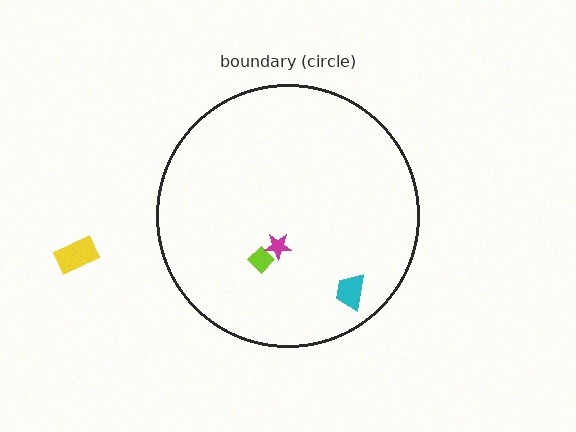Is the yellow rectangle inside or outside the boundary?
Outside.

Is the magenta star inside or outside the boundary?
Inside.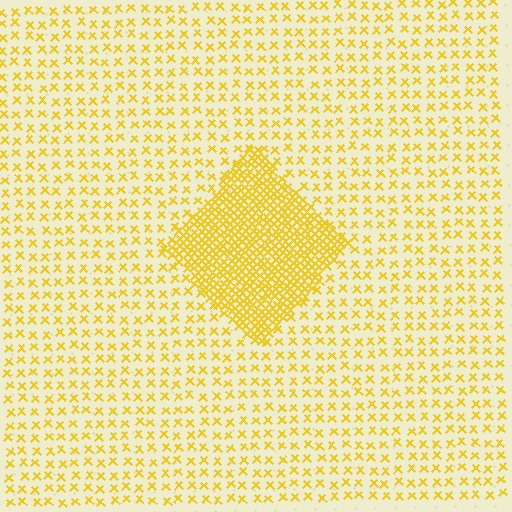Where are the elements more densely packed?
The elements are more densely packed inside the diamond boundary.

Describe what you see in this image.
The image contains small yellow elements arranged at two different densities. A diamond-shaped region is visible where the elements are more densely packed than the surrounding area.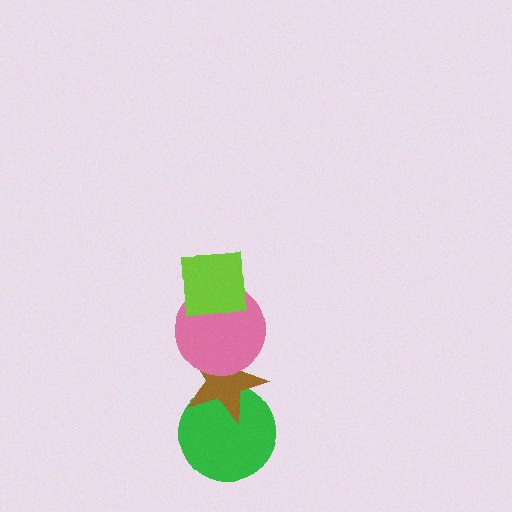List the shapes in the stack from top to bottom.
From top to bottom: the lime square, the pink circle, the brown star, the green circle.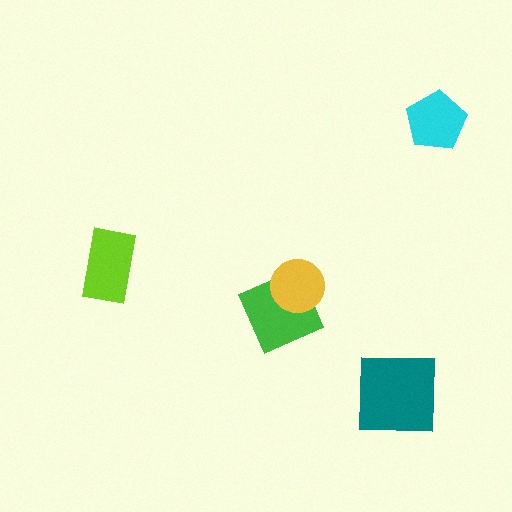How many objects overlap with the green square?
1 object overlaps with the green square.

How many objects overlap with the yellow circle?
1 object overlaps with the yellow circle.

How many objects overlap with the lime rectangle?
0 objects overlap with the lime rectangle.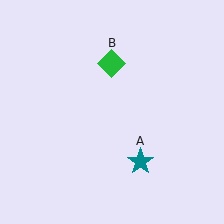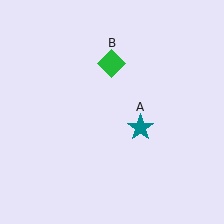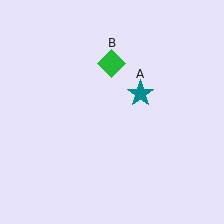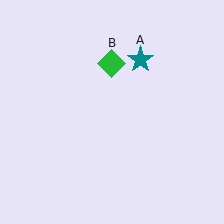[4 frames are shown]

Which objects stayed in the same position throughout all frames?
Green diamond (object B) remained stationary.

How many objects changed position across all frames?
1 object changed position: teal star (object A).